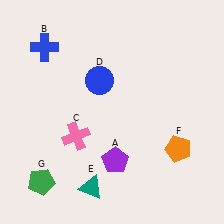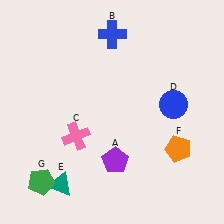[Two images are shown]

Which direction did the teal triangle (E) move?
The teal triangle (E) moved left.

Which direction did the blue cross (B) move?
The blue cross (B) moved right.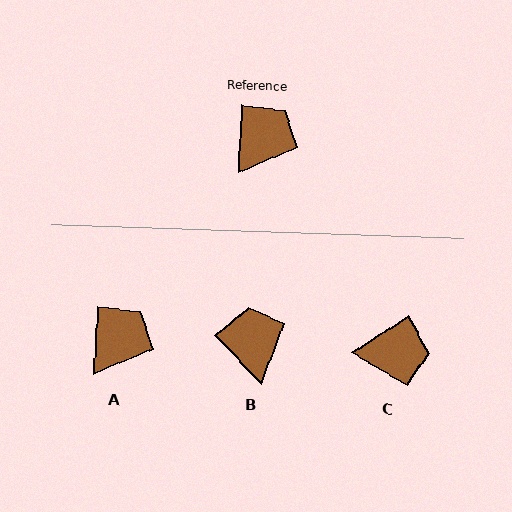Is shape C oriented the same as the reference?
No, it is off by about 53 degrees.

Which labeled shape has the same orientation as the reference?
A.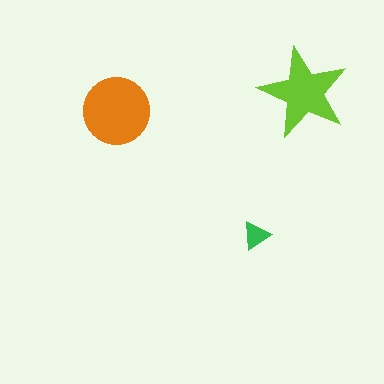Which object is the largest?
The orange circle.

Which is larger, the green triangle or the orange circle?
The orange circle.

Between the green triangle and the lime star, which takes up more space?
The lime star.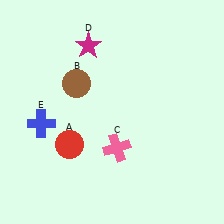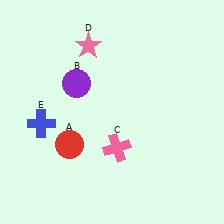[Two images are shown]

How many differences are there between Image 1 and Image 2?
There are 2 differences between the two images.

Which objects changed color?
B changed from brown to purple. D changed from magenta to pink.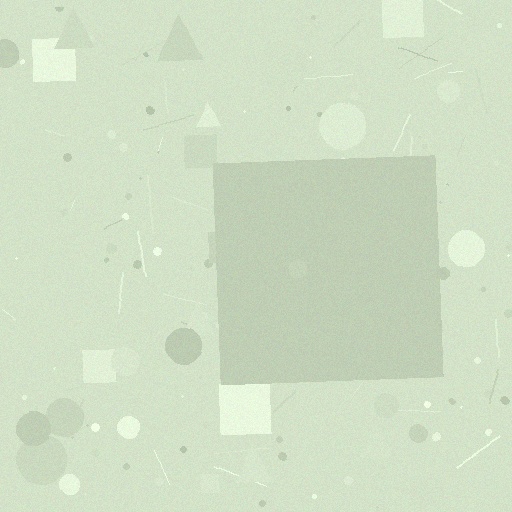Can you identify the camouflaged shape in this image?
The camouflaged shape is a square.